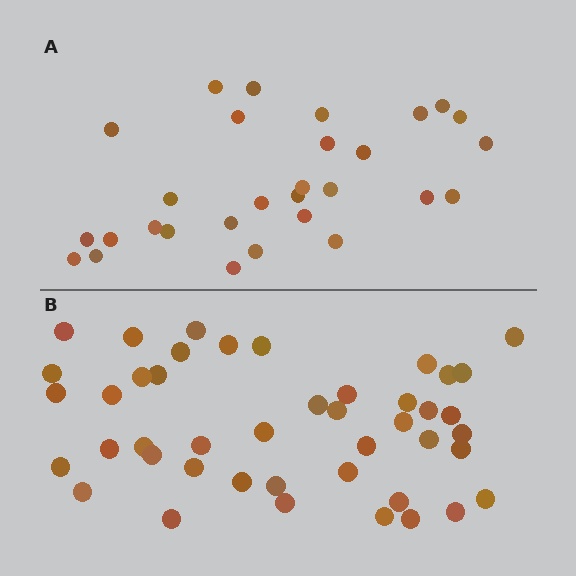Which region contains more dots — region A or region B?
Region B (the bottom region) has more dots.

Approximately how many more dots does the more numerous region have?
Region B has approximately 15 more dots than region A.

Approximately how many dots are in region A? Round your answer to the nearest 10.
About 30 dots. (The exact count is 29, which rounds to 30.)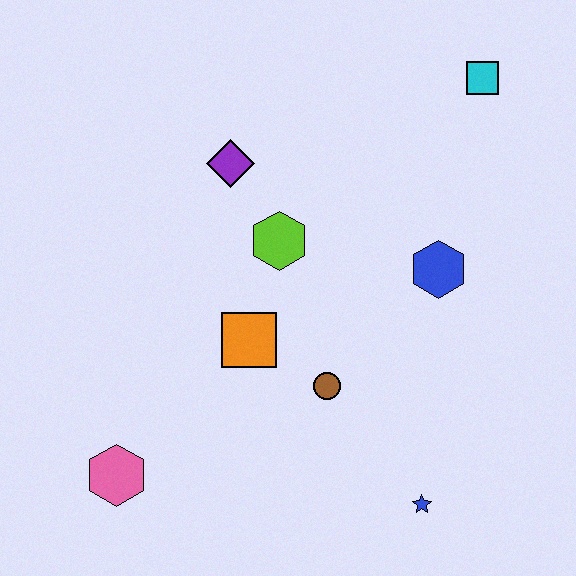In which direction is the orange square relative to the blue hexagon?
The orange square is to the left of the blue hexagon.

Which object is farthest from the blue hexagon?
The pink hexagon is farthest from the blue hexagon.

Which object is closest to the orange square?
The brown circle is closest to the orange square.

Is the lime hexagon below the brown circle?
No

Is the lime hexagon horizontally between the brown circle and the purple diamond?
Yes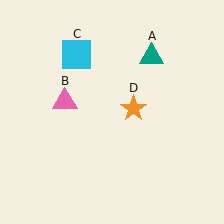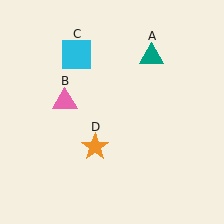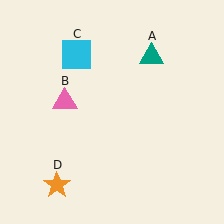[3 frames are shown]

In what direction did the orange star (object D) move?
The orange star (object D) moved down and to the left.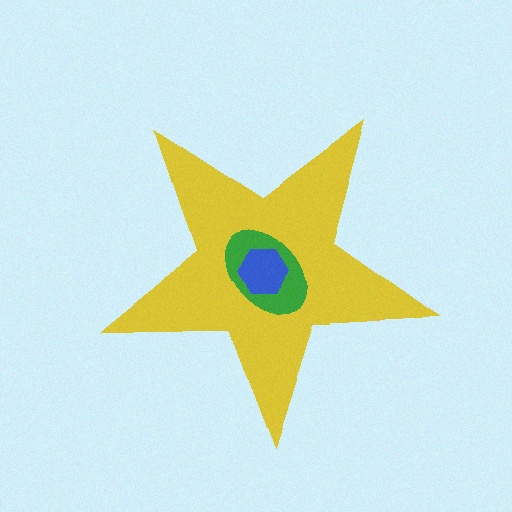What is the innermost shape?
The blue hexagon.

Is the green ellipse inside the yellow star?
Yes.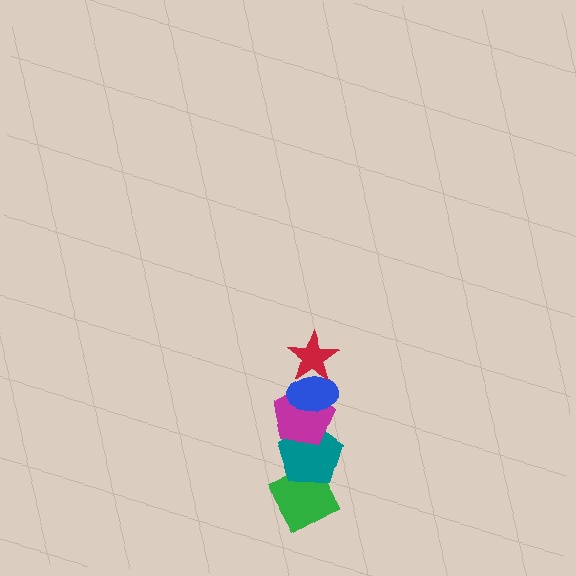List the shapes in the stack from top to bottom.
From top to bottom: the red star, the blue ellipse, the magenta pentagon, the teal pentagon, the green diamond.